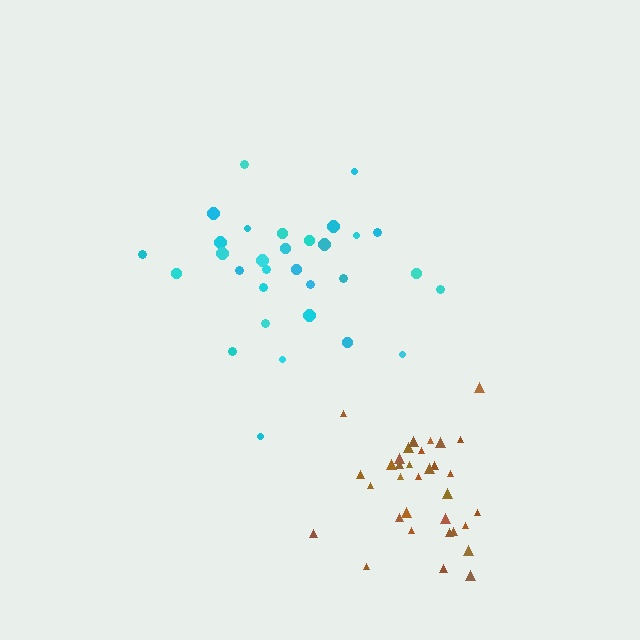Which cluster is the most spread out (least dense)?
Cyan.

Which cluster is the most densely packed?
Brown.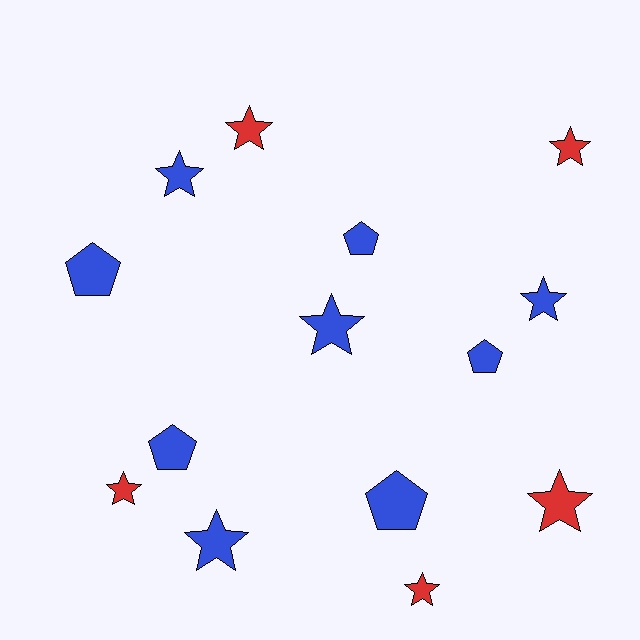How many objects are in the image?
There are 14 objects.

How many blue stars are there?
There are 4 blue stars.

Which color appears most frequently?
Blue, with 9 objects.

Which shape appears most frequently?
Star, with 9 objects.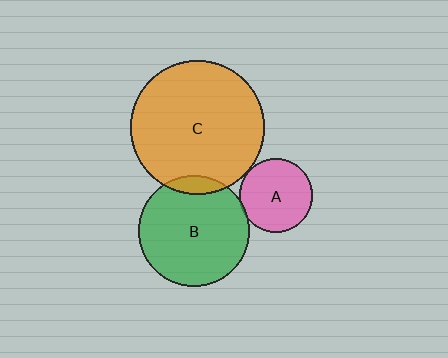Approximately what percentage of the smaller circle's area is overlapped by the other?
Approximately 10%.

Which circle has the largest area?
Circle C (orange).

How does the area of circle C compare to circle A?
Approximately 3.3 times.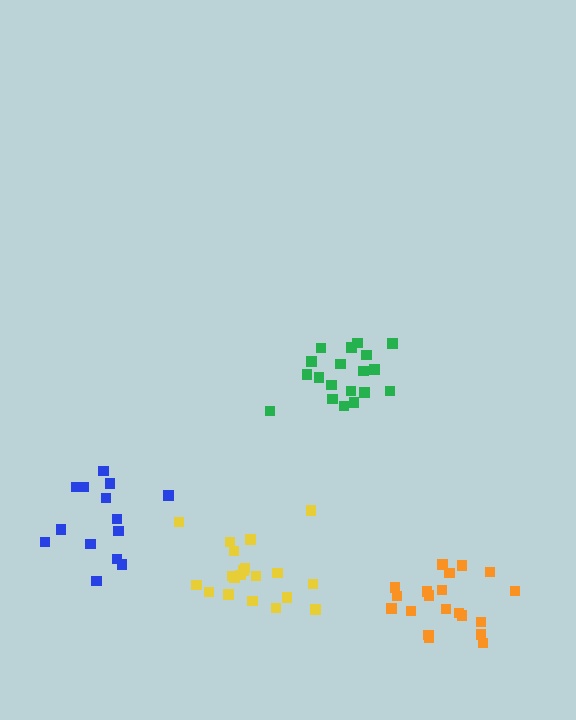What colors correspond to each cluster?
The clusters are colored: blue, yellow, orange, green.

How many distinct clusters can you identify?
There are 4 distinct clusters.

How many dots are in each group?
Group 1: 14 dots, Group 2: 20 dots, Group 3: 20 dots, Group 4: 19 dots (73 total).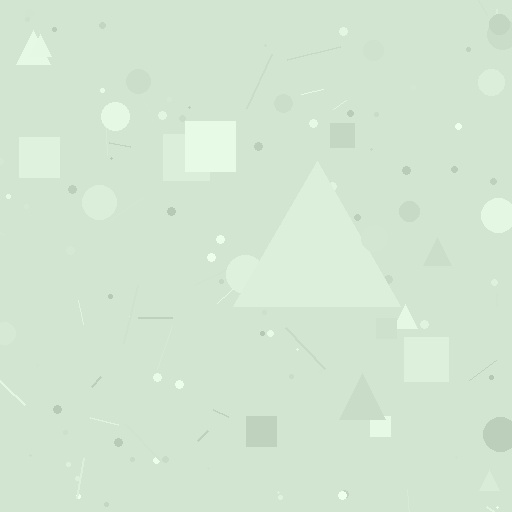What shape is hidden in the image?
A triangle is hidden in the image.